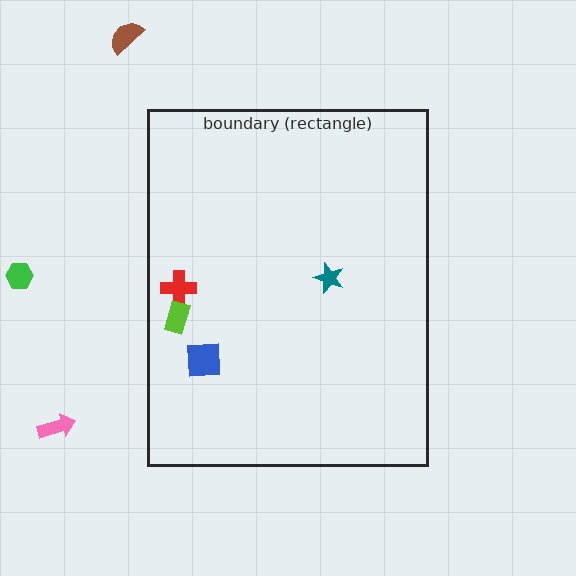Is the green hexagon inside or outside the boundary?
Outside.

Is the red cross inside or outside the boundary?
Inside.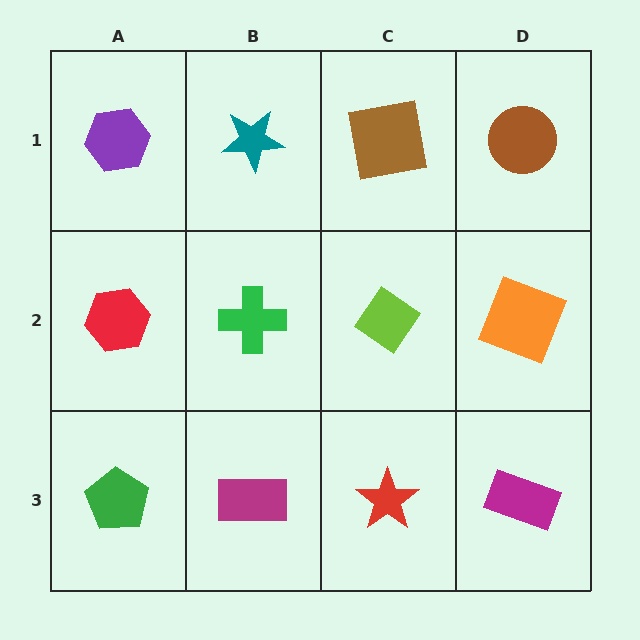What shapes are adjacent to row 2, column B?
A teal star (row 1, column B), a magenta rectangle (row 3, column B), a red hexagon (row 2, column A), a lime diamond (row 2, column C).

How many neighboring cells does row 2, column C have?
4.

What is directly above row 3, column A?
A red hexagon.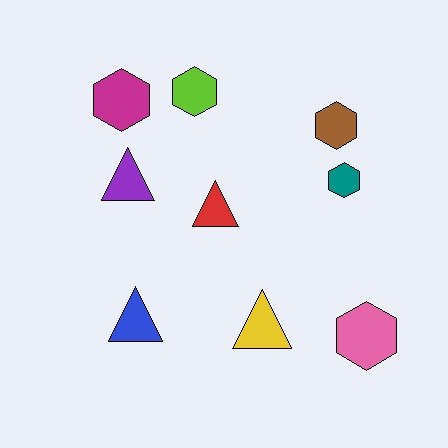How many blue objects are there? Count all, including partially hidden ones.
There is 1 blue object.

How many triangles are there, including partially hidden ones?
There are 4 triangles.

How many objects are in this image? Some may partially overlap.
There are 9 objects.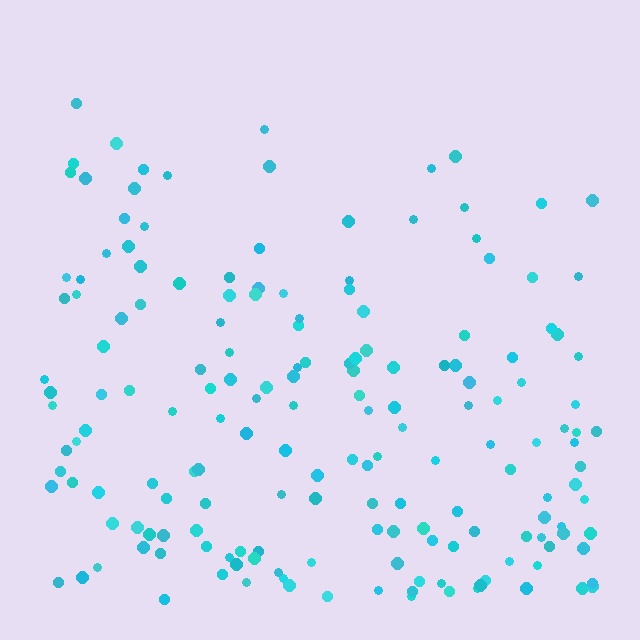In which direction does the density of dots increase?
From top to bottom, with the bottom side densest.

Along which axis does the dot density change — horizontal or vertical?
Vertical.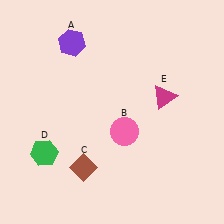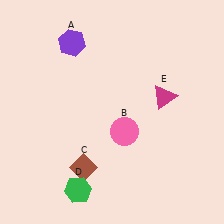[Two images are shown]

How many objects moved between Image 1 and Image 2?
1 object moved between the two images.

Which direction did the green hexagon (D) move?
The green hexagon (D) moved down.